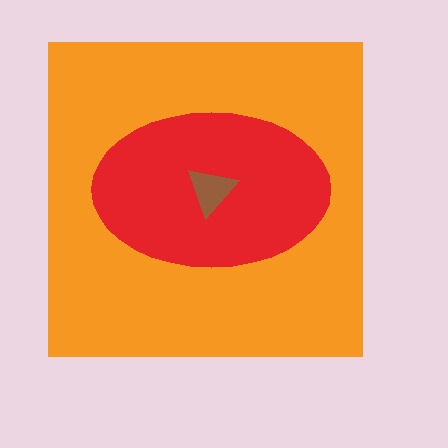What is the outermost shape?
The orange square.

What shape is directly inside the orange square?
The red ellipse.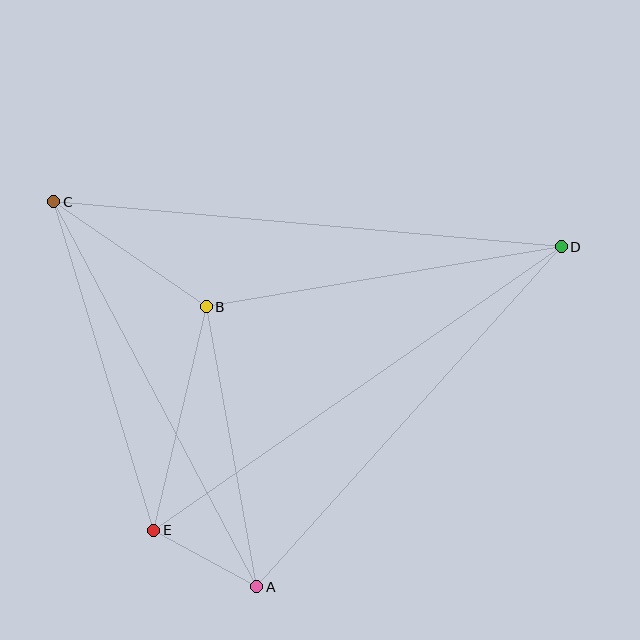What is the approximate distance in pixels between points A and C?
The distance between A and C is approximately 435 pixels.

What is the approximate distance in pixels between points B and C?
The distance between B and C is approximately 185 pixels.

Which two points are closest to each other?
Points A and E are closest to each other.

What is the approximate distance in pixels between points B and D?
The distance between B and D is approximately 360 pixels.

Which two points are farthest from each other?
Points C and D are farthest from each other.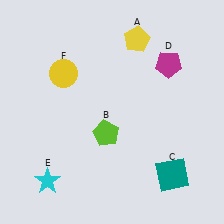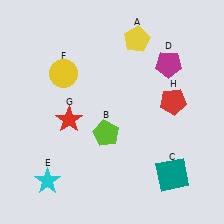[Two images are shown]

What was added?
A red star (G), a red pentagon (H) were added in Image 2.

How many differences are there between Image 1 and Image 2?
There are 2 differences between the two images.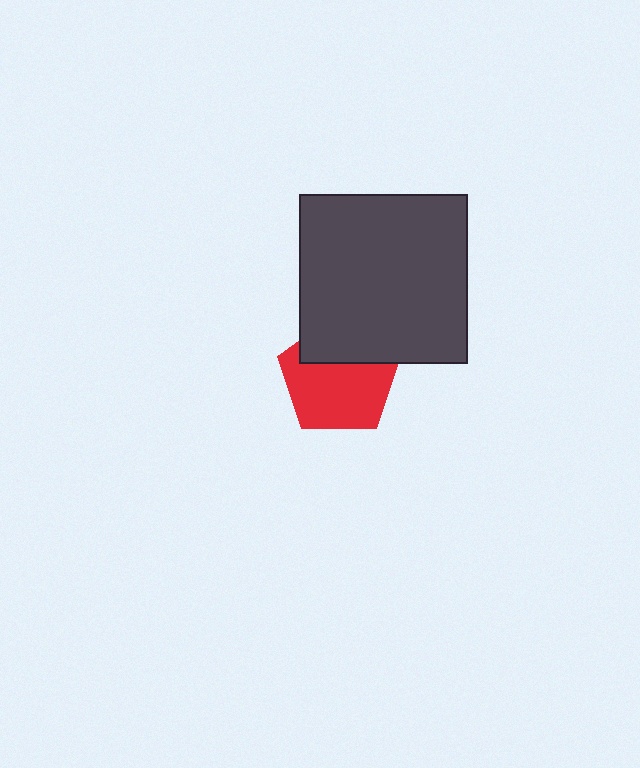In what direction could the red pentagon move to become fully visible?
The red pentagon could move down. That would shift it out from behind the dark gray square entirely.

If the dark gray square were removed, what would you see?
You would see the complete red pentagon.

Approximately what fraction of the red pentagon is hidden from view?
Roughly 33% of the red pentagon is hidden behind the dark gray square.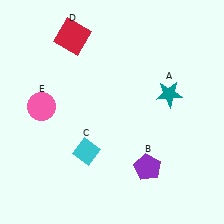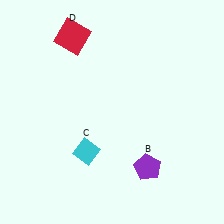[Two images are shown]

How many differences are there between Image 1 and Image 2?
There are 2 differences between the two images.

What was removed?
The pink circle (E), the teal star (A) were removed in Image 2.